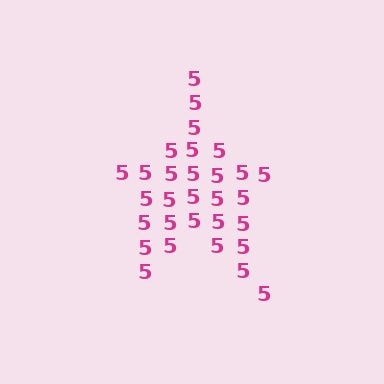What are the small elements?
The small elements are digit 5's.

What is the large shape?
The large shape is a star.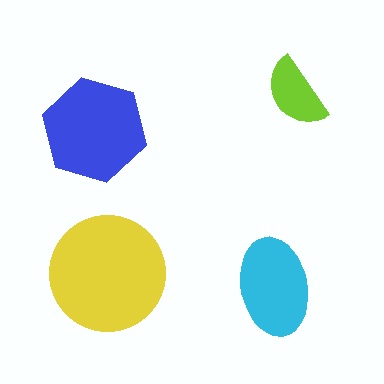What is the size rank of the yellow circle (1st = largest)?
1st.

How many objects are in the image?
There are 4 objects in the image.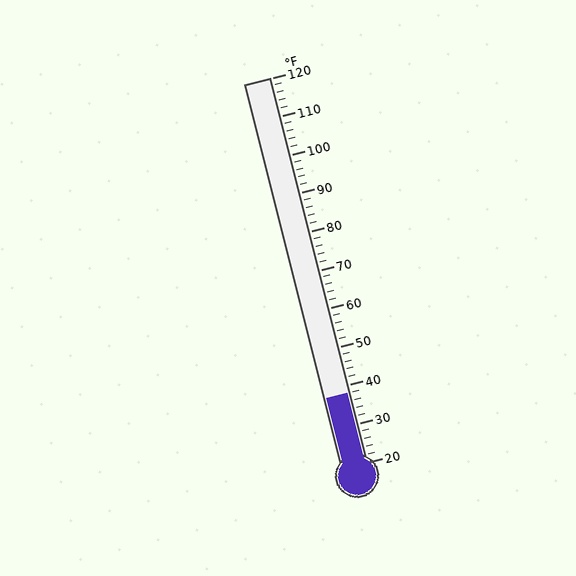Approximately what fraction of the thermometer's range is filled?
The thermometer is filled to approximately 20% of its range.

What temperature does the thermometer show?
The thermometer shows approximately 38°F.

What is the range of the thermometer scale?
The thermometer scale ranges from 20°F to 120°F.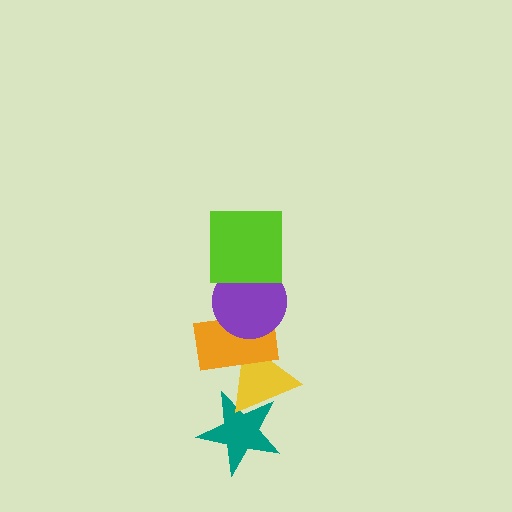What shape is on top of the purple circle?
The lime square is on top of the purple circle.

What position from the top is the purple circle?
The purple circle is 2nd from the top.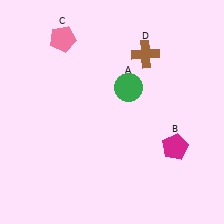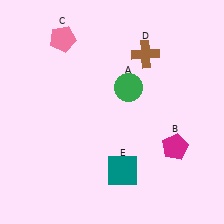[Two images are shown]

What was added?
A teal square (E) was added in Image 2.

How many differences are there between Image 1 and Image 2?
There is 1 difference between the two images.